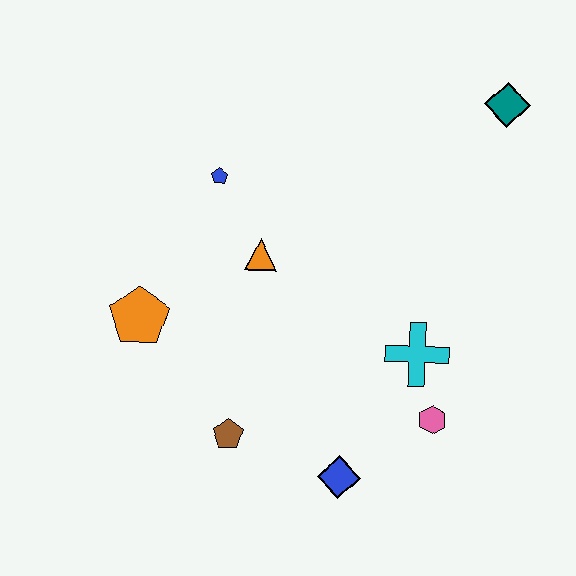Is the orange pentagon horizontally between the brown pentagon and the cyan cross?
No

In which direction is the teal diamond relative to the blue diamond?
The teal diamond is above the blue diamond.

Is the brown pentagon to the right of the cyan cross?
No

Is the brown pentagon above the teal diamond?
No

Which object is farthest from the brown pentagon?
The teal diamond is farthest from the brown pentagon.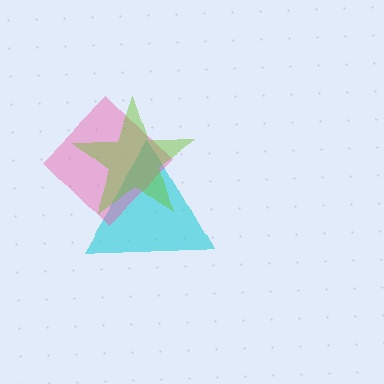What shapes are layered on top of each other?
The layered shapes are: a cyan triangle, a pink diamond, a lime star.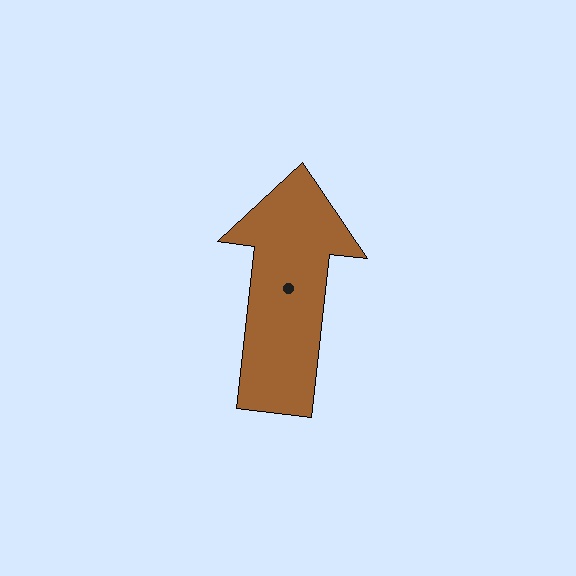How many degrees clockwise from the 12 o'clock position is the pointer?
Approximately 6 degrees.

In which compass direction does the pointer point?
North.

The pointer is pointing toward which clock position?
Roughly 12 o'clock.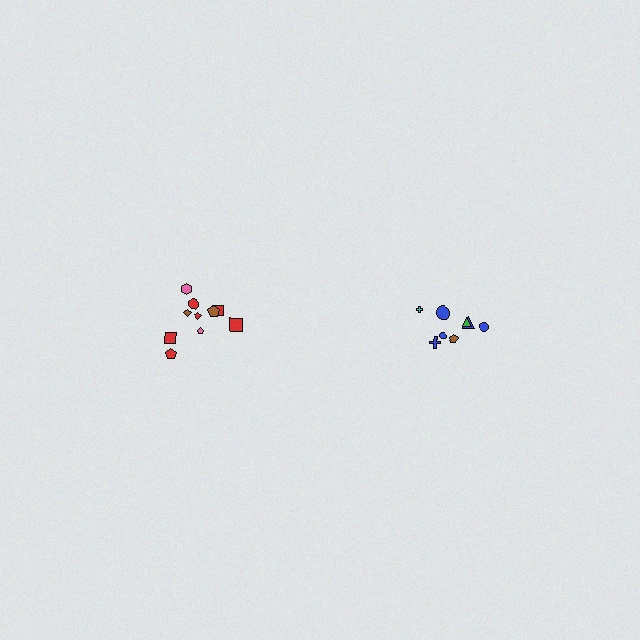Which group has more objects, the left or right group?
The left group.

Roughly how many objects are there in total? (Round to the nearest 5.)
Roughly 20 objects in total.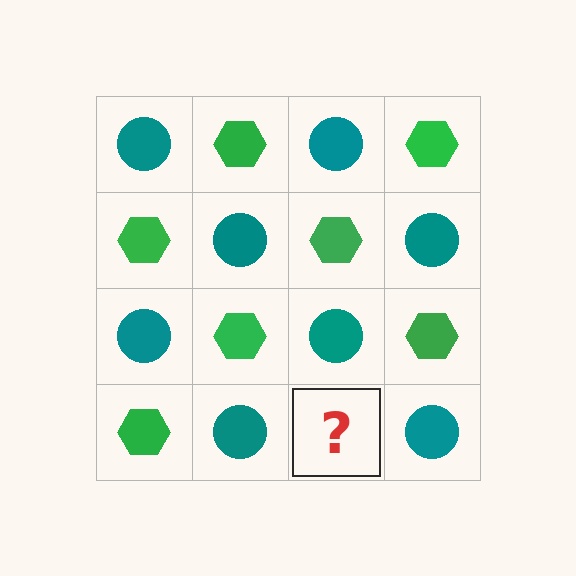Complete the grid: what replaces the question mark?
The question mark should be replaced with a green hexagon.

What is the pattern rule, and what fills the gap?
The rule is that it alternates teal circle and green hexagon in a checkerboard pattern. The gap should be filled with a green hexagon.